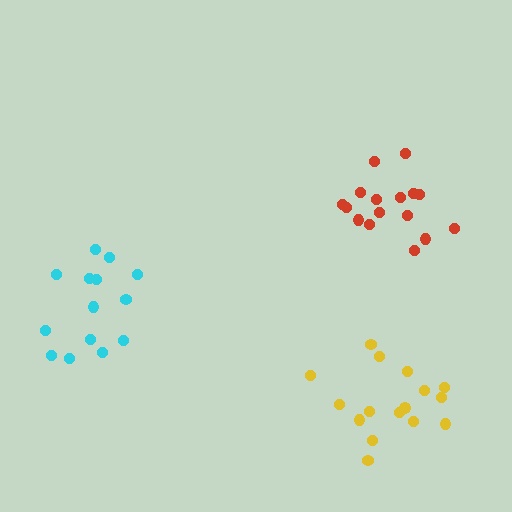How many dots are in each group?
Group 1: 14 dots, Group 2: 16 dots, Group 3: 16 dots (46 total).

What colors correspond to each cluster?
The clusters are colored: cyan, yellow, red.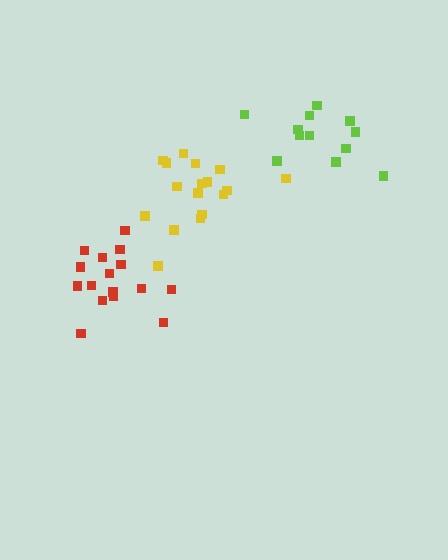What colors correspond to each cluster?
The clusters are colored: yellow, red, lime.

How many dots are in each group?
Group 1: 17 dots, Group 2: 16 dots, Group 3: 12 dots (45 total).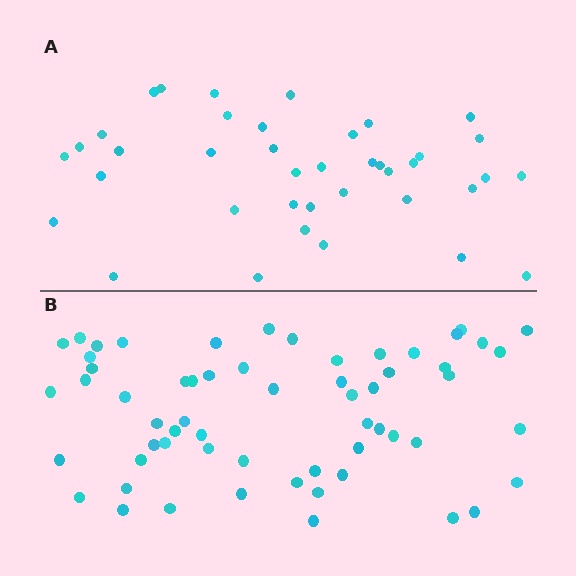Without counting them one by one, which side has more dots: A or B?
Region B (the bottom region) has more dots.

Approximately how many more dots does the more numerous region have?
Region B has approximately 20 more dots than region A.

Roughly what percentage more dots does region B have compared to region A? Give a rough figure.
About 55% more.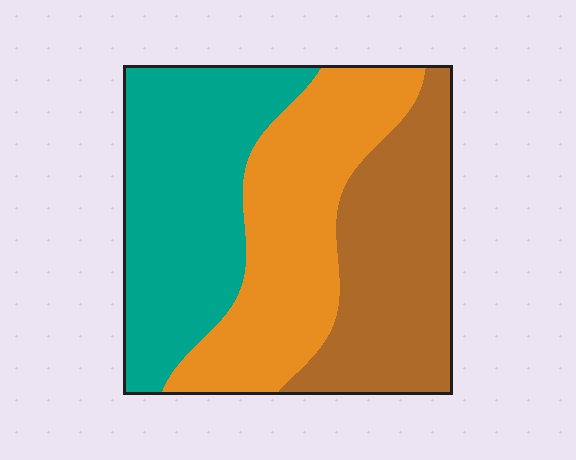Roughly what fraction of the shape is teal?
Teal takes up between a third and a half of the shape.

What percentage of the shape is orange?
Orange covers roughly 35% of the shape.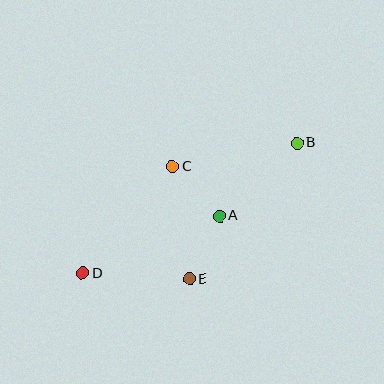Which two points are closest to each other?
Points A and C are closest to each other.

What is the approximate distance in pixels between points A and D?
The distance between A and D is approximately 148 pixels.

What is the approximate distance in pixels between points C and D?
The distance between C and D is approximately 139 pixels.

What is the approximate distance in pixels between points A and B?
The distance between A and B is approximately 107 pixels.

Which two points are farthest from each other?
Points B and D are farthest from each other.